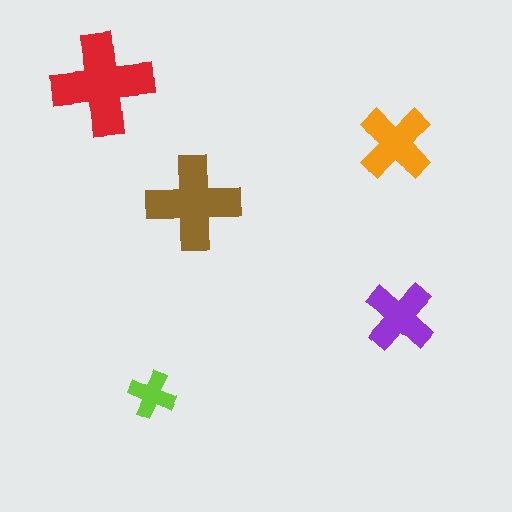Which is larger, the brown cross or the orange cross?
The brown one.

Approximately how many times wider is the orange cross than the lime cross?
About 1.5 times wider.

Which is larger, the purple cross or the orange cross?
The orange one.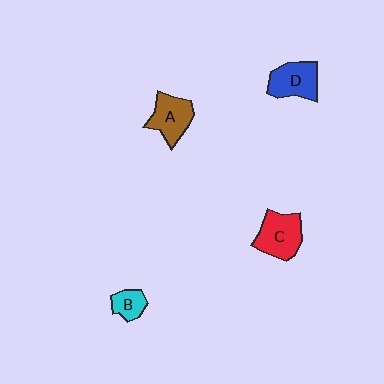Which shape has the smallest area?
Shape B (cyan).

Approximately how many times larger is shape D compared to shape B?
Approximately 1.8 times.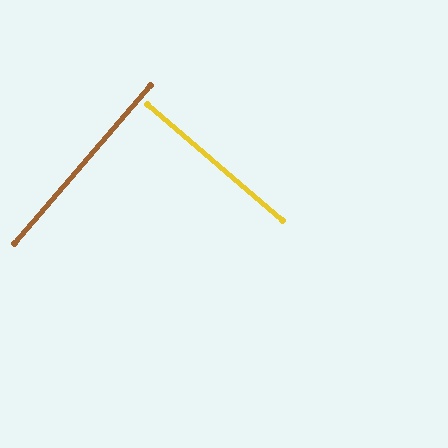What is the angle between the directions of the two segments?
Approximately 90 degrees.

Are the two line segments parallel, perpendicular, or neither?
Perpendicular — they meet at approximately 90°.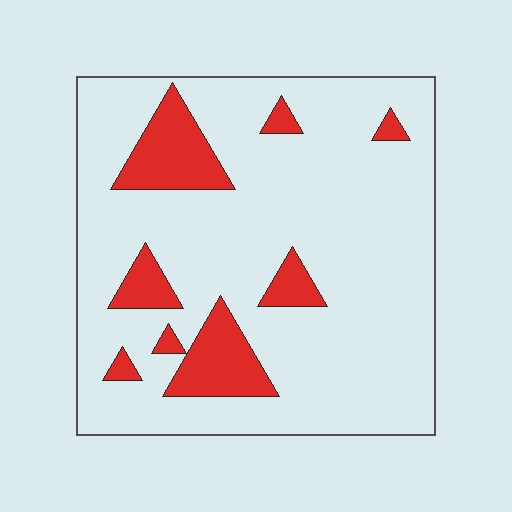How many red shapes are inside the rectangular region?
8.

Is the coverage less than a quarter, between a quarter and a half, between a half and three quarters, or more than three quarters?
Less than a quarter.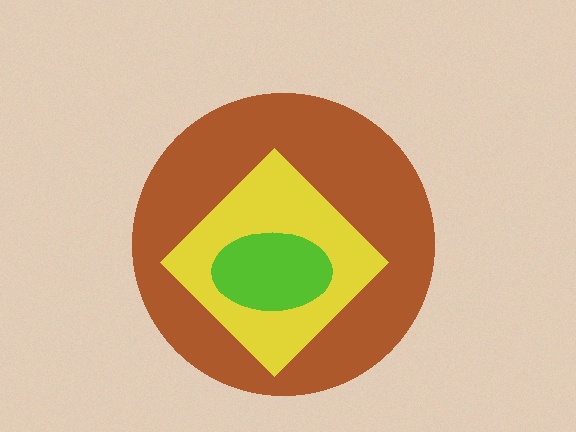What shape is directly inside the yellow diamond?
The lime ellipse.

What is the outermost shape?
The brown circle.